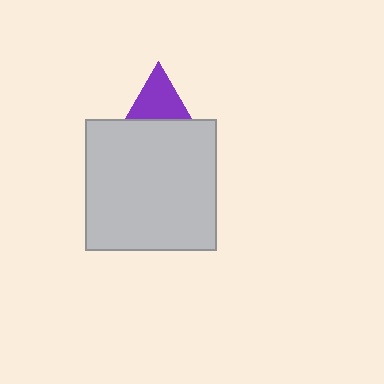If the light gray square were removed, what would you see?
You would see the complete purple triangle.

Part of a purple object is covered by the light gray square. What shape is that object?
It is a triangle.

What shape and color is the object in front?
The object in front is a light gray square.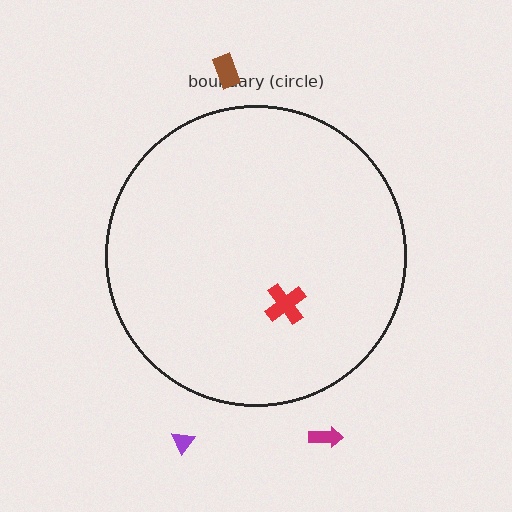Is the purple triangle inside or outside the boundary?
Outside.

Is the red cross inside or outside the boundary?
Inside.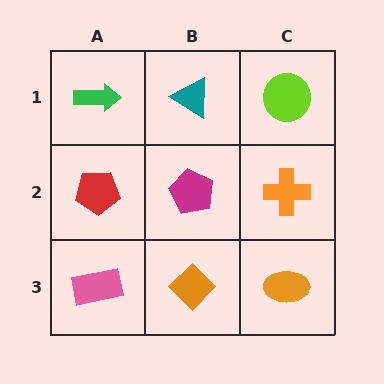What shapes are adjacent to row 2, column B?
A teal triangle (row 1, column B), an orange diamond (row 3, column B), a red pentagon (row 2, column A), an orange cross (row 2, column C).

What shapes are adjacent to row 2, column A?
A green arrow (row 1, column A), a pink rectangle (row 3, column A), a magenta pentagon (row 2, column B).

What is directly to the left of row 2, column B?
A red pentagon.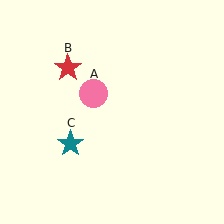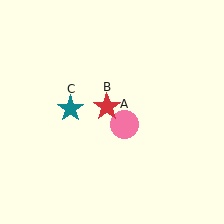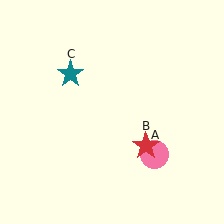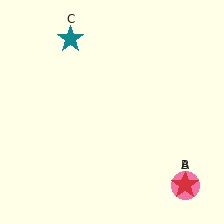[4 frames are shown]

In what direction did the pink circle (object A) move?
The pink circle (object A) moved down and to the right.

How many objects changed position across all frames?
3 objects changed position: pink circle (object A), red star (object B), teal star (object C).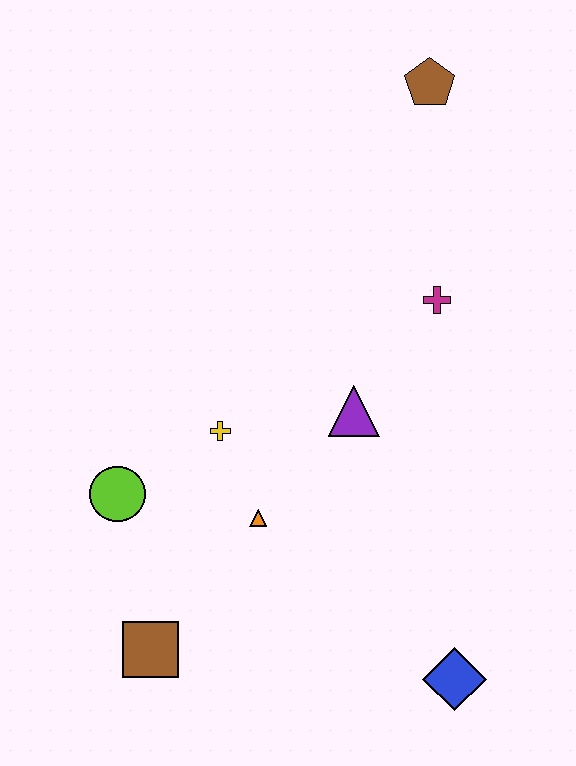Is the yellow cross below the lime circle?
No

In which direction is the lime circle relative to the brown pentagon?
The lime circle is below the brown pentagon.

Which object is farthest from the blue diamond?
The brown pentagon is farthest from the blue diamond.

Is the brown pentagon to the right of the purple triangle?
Yes